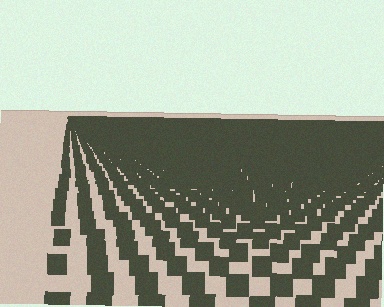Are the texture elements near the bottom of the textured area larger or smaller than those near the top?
Larger. Near the bottom, elements are closer to the viewer and appear at a bigger on-screen size.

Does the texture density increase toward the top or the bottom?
Density increases toward the top.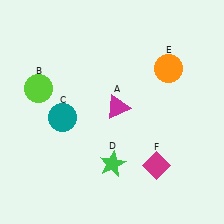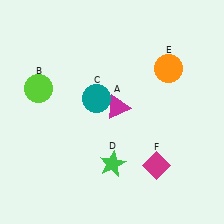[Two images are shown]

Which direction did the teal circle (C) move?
The teal circle (C) moved right.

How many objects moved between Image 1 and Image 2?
1 object moved between the two images.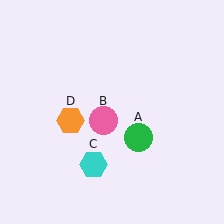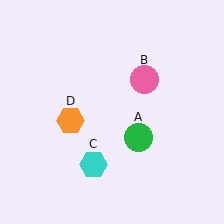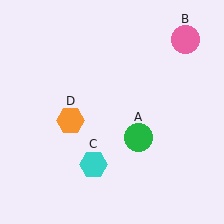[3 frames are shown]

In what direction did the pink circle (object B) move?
The pink circle (object B) moved up and to the right.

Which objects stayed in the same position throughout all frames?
Green circle (object A) and cyan hexagon (object C) and orange hexagon (object D) remained stationary.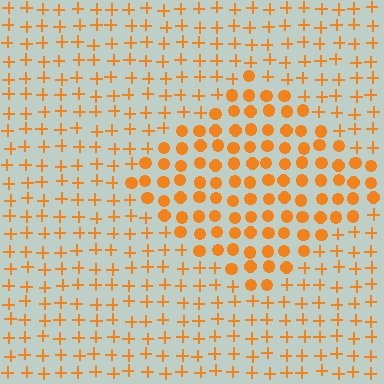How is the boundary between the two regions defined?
The boundary is defined by a change in element shape: circles inside vs. plus signs outside. All elements share the same color and spacing.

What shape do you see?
I see a diamond.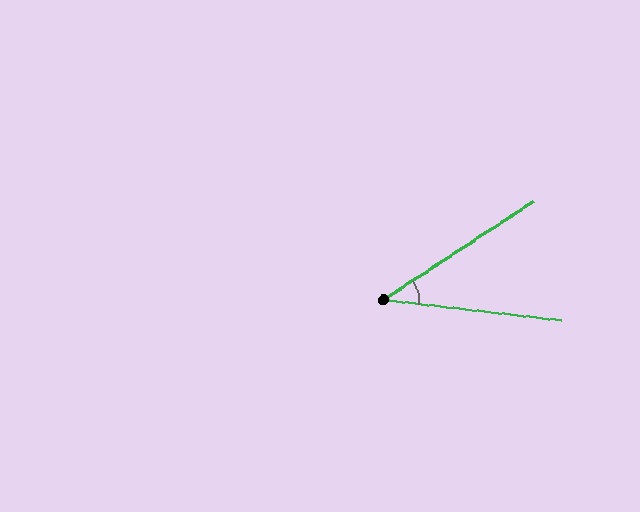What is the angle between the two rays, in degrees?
Approximately 40 degrees.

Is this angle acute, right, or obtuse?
It is acute.